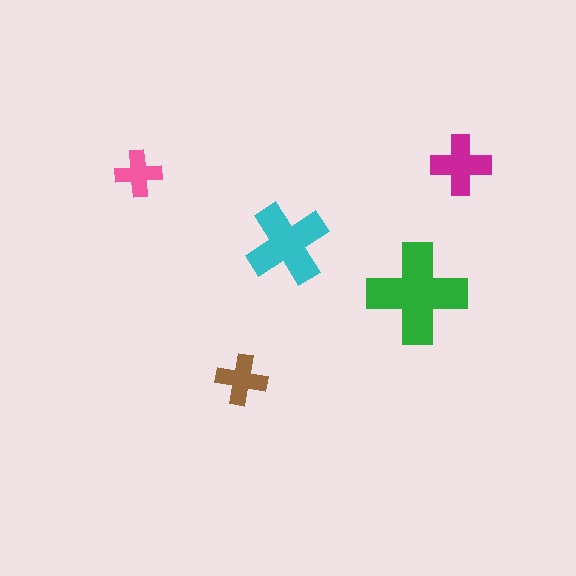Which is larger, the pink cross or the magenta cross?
The magenta one.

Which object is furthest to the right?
The magenta cross is rightmost.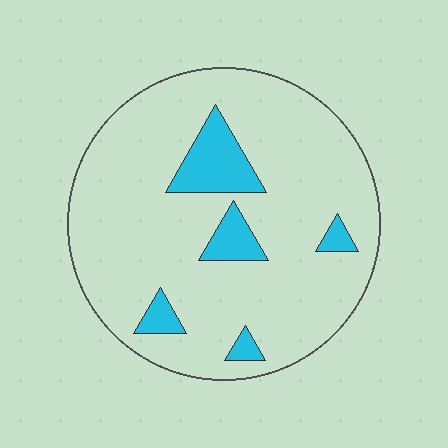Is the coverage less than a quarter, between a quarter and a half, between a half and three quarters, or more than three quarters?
Less than a quarter.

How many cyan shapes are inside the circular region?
5.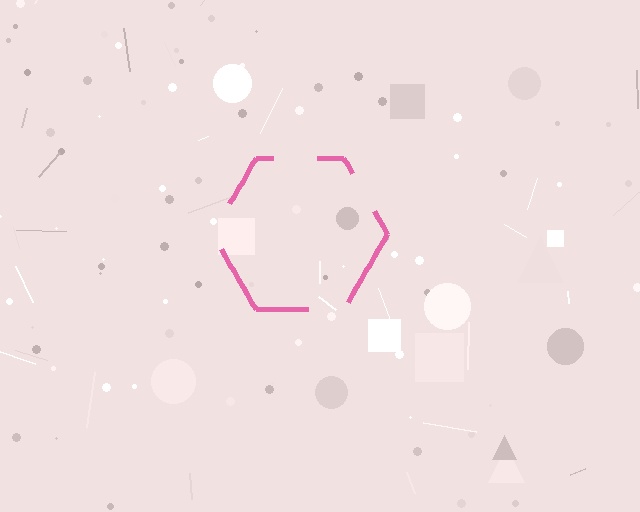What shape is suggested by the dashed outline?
The dashed outline suggests a hexagon.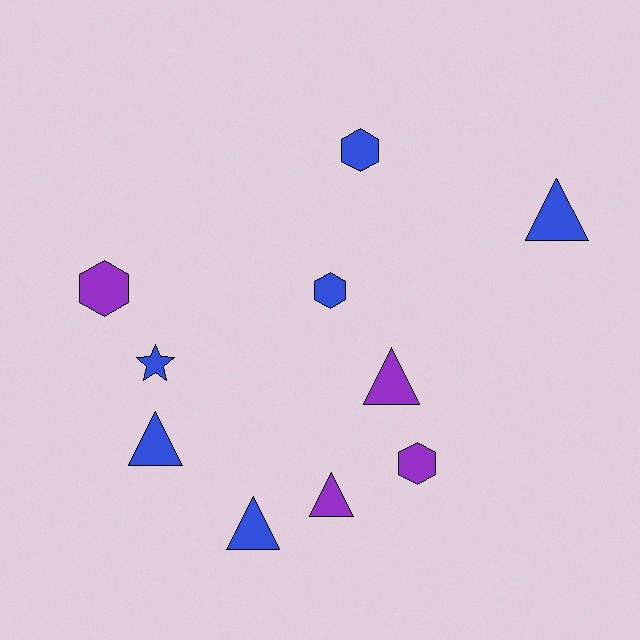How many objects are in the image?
There are 10 objects.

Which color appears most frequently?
Blue, with 6 objects.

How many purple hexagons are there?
There are 2 purple hexagons.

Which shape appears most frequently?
Triangle, with 5 objects.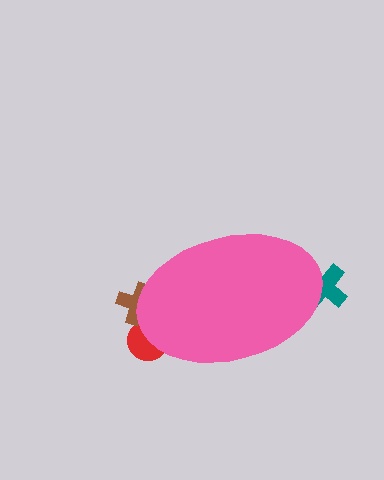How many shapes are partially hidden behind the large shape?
3 shapes are partially hidden.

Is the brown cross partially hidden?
Yes, the brown cross is partially hidden behind the pink ellipse.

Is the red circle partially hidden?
Yes, the red circle is partially hidden behind the pink ellipse.